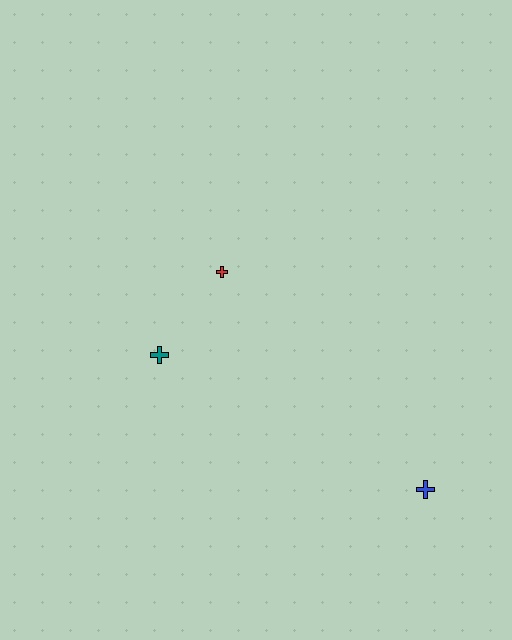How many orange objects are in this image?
There are no orange objects.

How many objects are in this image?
There are 3 objects.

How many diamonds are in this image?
There are no diamonds.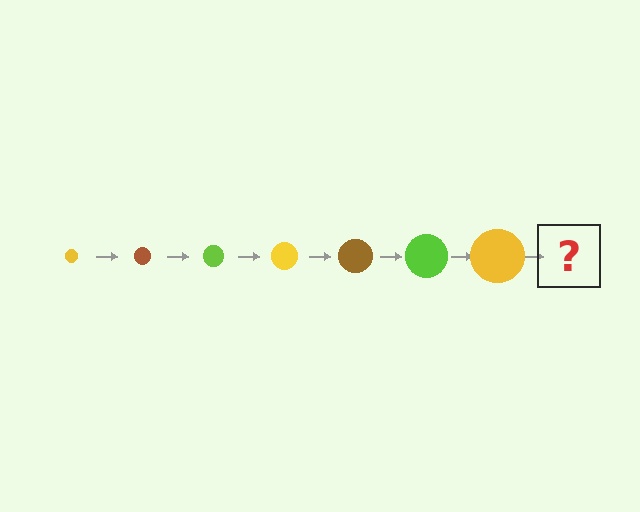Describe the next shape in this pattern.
It should be a brown circle, larger than the previous one.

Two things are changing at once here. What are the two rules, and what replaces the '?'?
The two rules are that the circle grows larger each step and the color cycles through yellow, brown, and lime. The '?' should be a brown circle, larger than the previous one.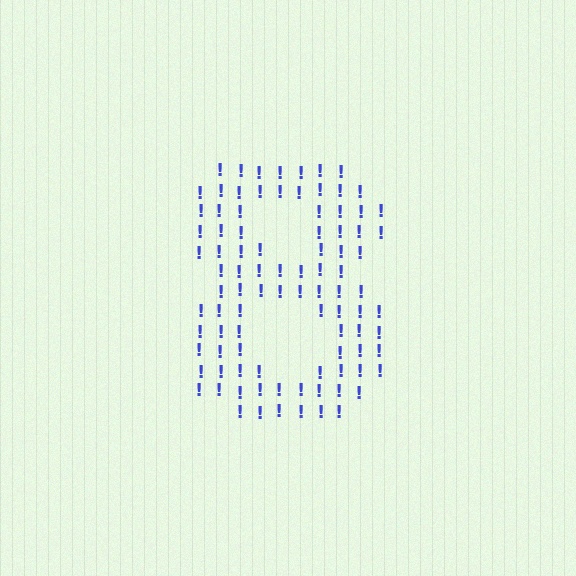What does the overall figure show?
The overall figure shows the digit 8.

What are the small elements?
The small elements are exclamation marks.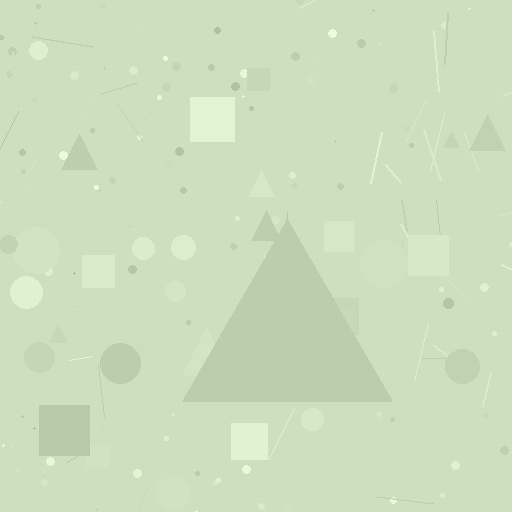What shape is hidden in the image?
A triangle is hidden in the image.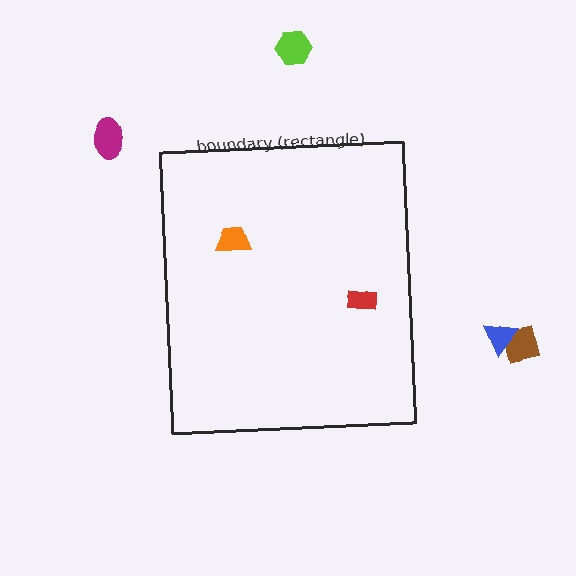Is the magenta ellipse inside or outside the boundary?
Outside.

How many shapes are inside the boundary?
2 inside, 4 outside.